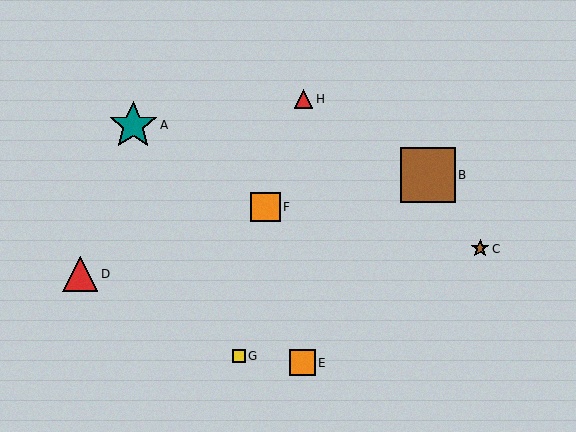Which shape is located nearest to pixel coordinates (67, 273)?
The red triangle (labeled D) at (80, 274) is nearest to that location.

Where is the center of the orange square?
The center of the orange square is at (302, 363).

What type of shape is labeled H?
Shape H is a red triangle.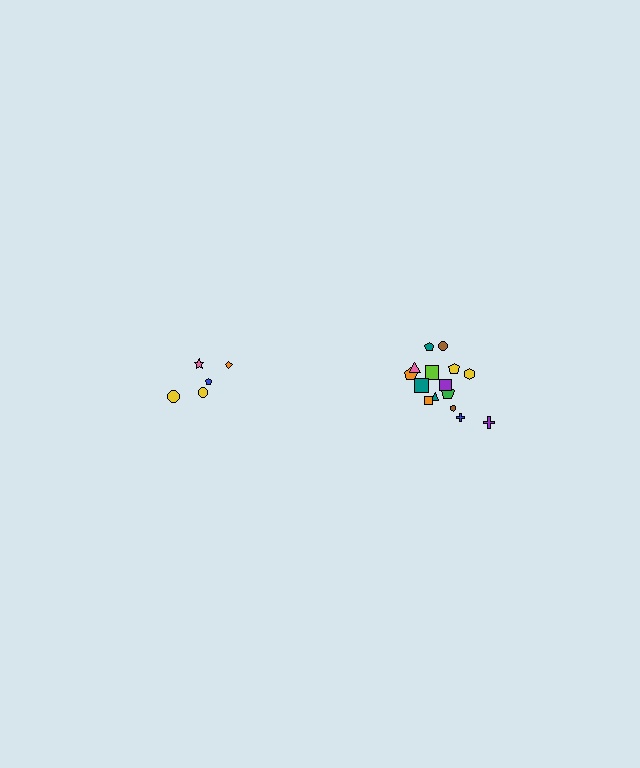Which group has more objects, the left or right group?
The right group.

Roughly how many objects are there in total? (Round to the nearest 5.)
Roughly 20 objects in total.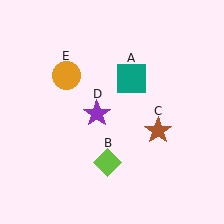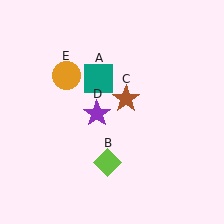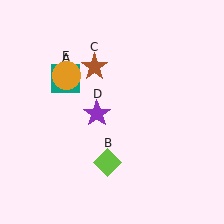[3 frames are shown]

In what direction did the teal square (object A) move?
The teal square (object A) moved left.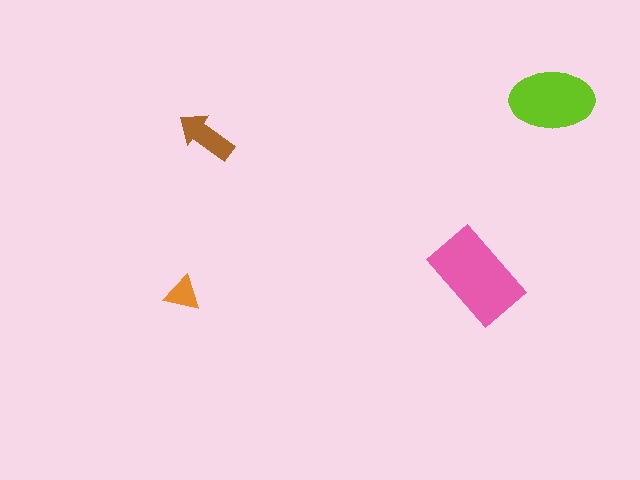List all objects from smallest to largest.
The orange triangle, the brown arrow, the lime ellipse, the pink rectangle.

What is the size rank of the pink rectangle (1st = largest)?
1st.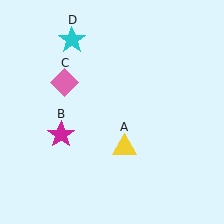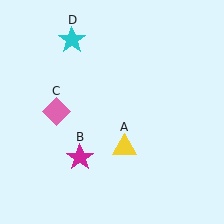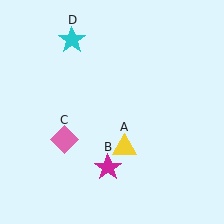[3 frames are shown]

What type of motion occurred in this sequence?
The magenta star (object B), pink diamond (object C) rotated counterclockwise around the center of the scene.